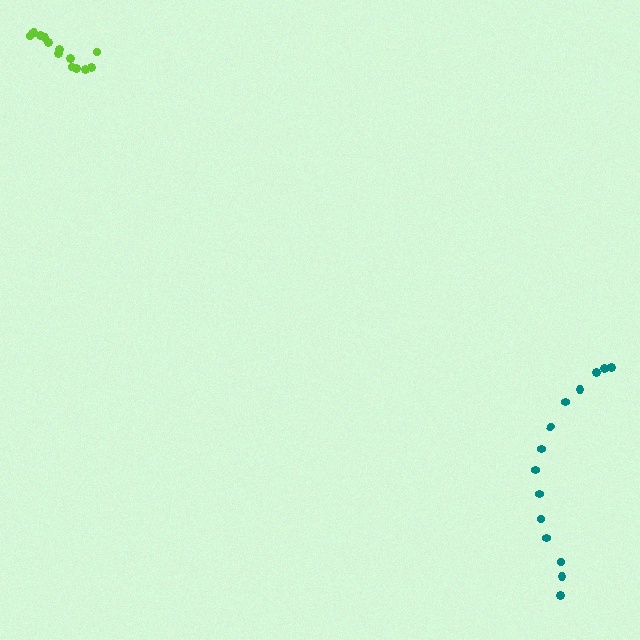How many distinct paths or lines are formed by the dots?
There are 2 distinct paths.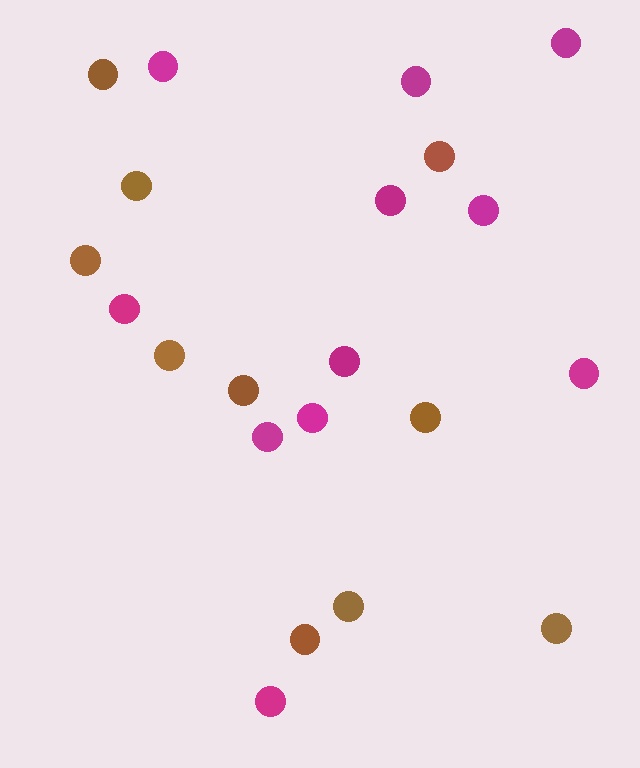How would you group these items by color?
There are 2 groups: one group of magenta circles (11) and one group of brown circles (10).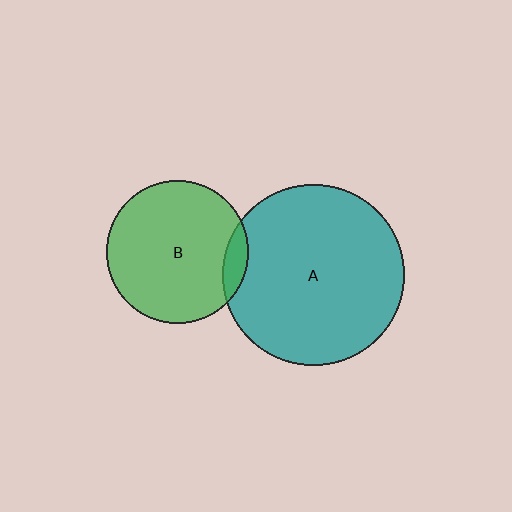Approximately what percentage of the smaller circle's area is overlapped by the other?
Approximately 10%.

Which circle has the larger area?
Circle A (teal).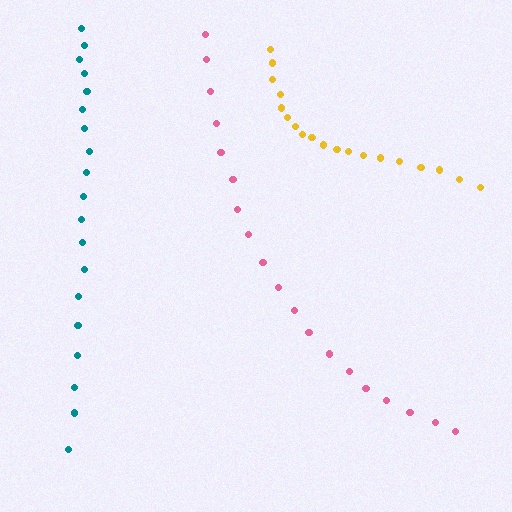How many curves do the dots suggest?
There are 3 distinct paths.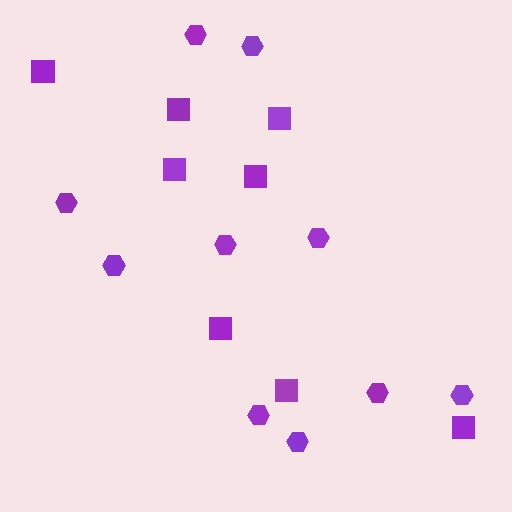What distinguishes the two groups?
There are 2 groups: one group of hexagons (10) and one group of squares (8).